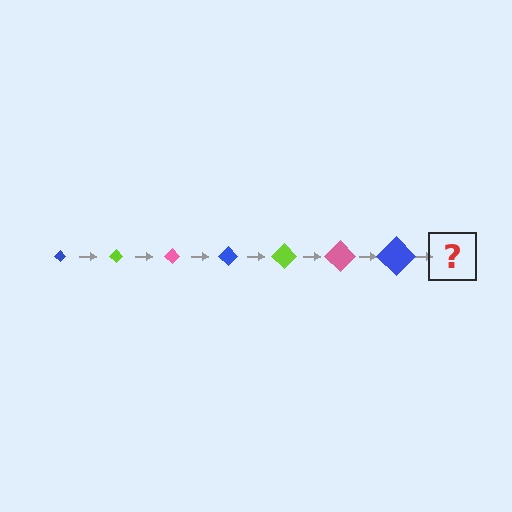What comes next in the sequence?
The next element should be a lime diamond, larger than the previous one.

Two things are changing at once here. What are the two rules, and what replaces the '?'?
The two rules are that the diamond grows larger each step and the color cycles through blue, lime, and pink. The '?' should be a lime diamond, larger than the previous one.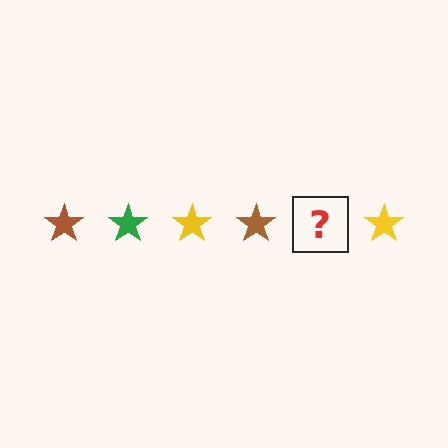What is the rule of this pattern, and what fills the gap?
The rule is that the pattern cycles through brown, green, yellow stars. The gap should be filled with a green star.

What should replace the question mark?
The question mark should be replaced with a green star.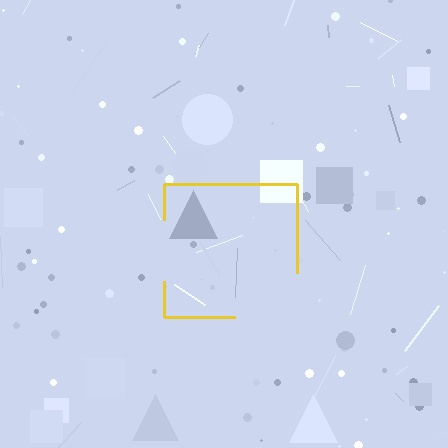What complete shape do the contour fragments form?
The contour fragments form a square.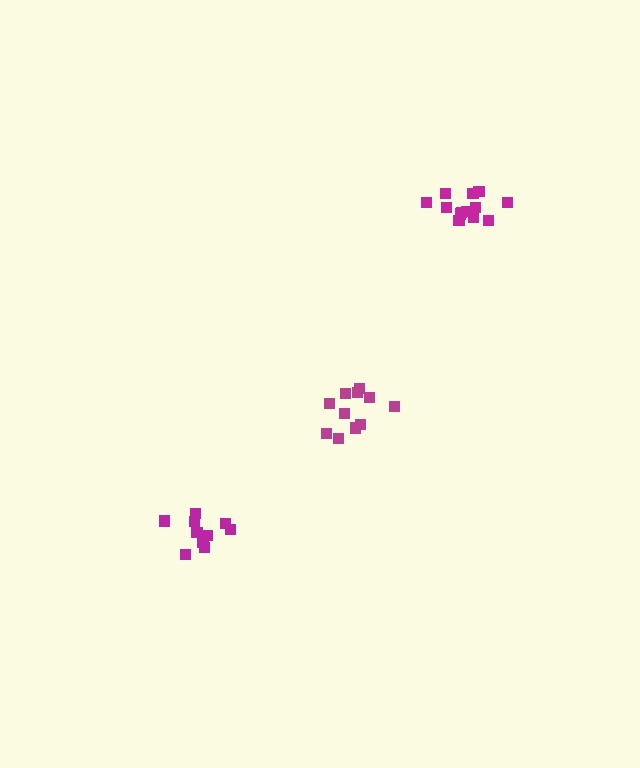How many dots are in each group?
Group 1: 14 dots, Group 2: 11 dots, Group 3: 11 dots (36 total).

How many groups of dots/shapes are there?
There are 3 groups.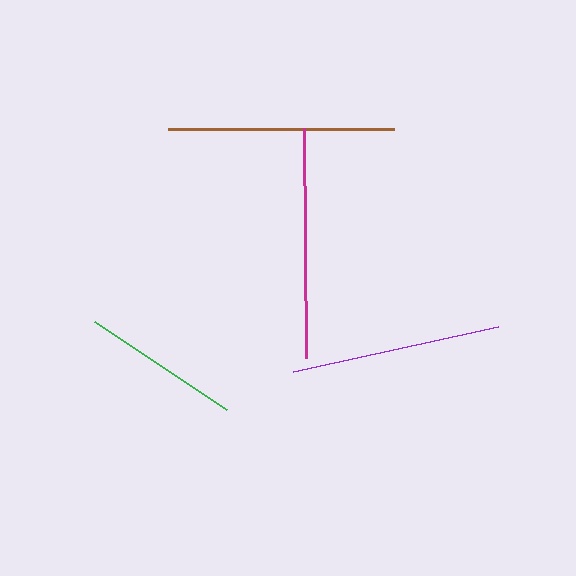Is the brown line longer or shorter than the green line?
The brown line is longer than the green line.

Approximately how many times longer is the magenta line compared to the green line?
The magenta line is approximately 1.4 times the length of the green line.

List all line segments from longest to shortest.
From longest to shortest: magenta, brown, purple, green.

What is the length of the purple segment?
The purple segment is approximately 210 pixels long.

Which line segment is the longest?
The magenta line is the longest at approximately 230 pixels.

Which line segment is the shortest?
The green line is the shortest at approximately 159 pixels.